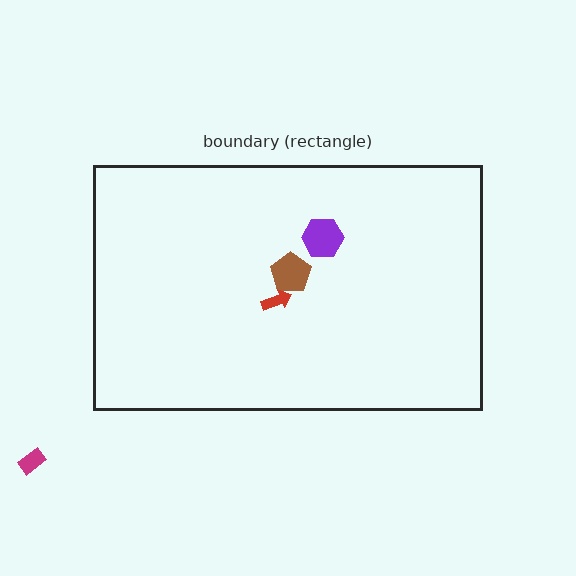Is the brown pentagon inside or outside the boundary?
Inside.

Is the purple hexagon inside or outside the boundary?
Inside.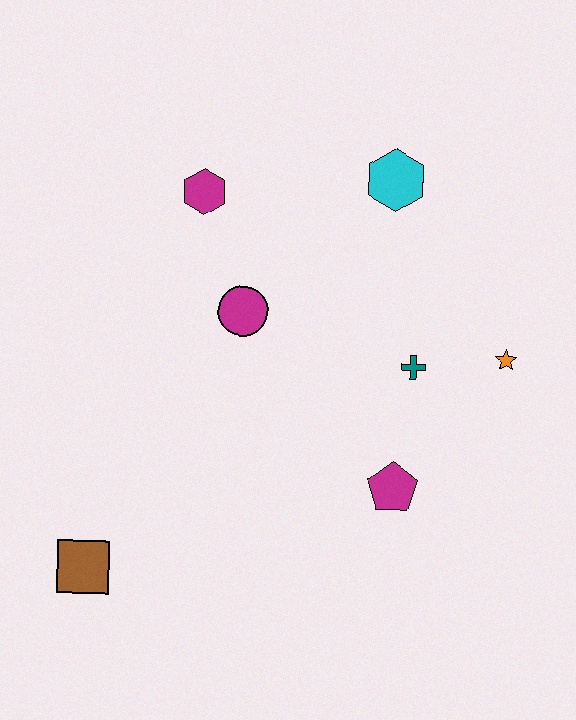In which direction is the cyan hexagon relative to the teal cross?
The cyan hexagon is above the teal cross.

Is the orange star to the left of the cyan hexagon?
No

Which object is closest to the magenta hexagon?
The magenta circle is closest to the magenta hexagon.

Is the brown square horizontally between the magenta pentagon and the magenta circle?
No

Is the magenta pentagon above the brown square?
Yes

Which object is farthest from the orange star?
The brown square is farthest from the orange star.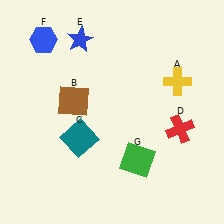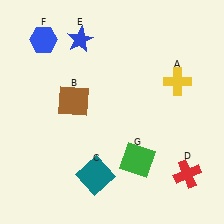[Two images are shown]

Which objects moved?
The objects that moved are: the teal square (C), the red cross (D).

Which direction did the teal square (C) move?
The teal square (C) moved down.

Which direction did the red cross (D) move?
The red cross (D) moved down.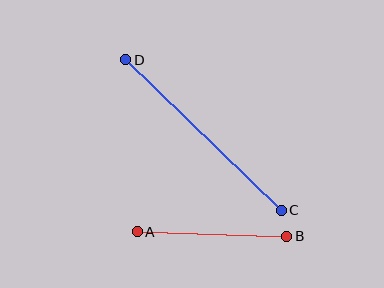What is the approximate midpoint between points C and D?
The midpoint is at approximately (204, 135) pixels.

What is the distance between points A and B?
The distance is approximately 150 pixels.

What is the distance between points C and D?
The distance is approximately 216 pixels.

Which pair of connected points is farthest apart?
Points C and D are farthest apart.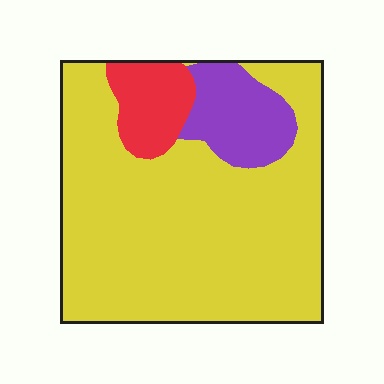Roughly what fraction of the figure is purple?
Purple takes up about one eighth (1/8) of the figure.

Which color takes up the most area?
Yellow, at roughly 80%.